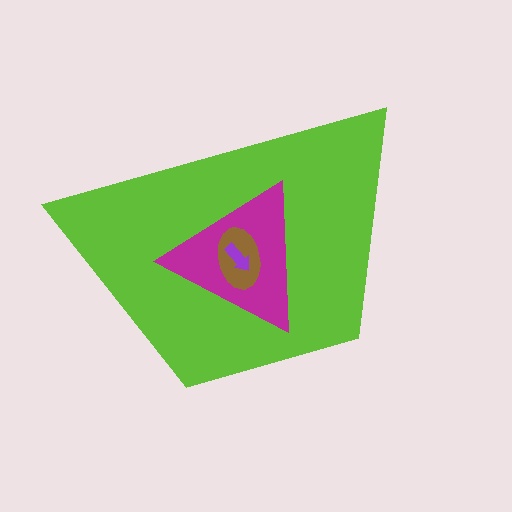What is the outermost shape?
The lime trapezoid.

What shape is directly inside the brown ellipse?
The purple arrow.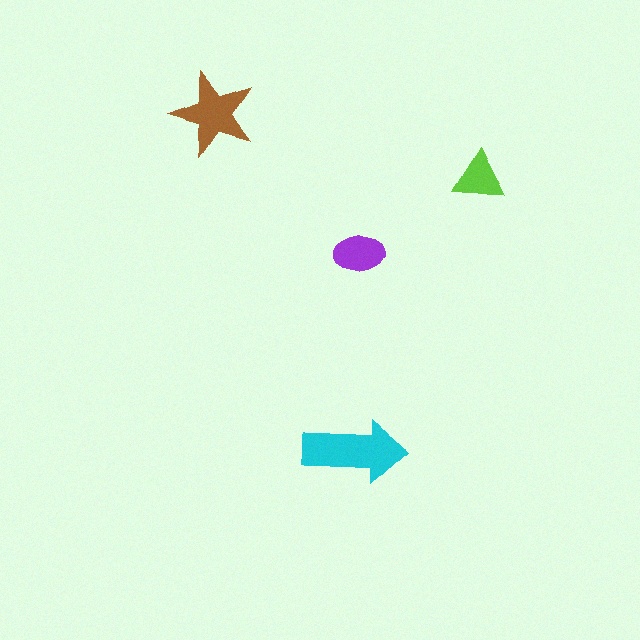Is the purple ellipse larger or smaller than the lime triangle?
Larger.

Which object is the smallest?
The lime triangle.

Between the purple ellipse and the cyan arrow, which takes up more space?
The cyan arrow.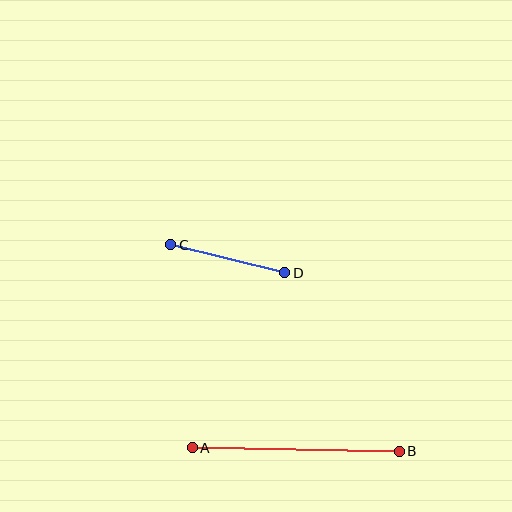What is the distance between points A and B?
The distance is approximately 207 pixels.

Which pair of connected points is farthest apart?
Points A and B are farthest apart.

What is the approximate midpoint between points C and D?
The midpoint is at approximately (228, 259) pixels.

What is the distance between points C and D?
The distance is approximately 118 pixels.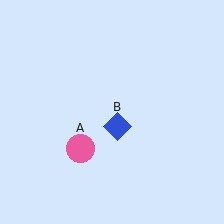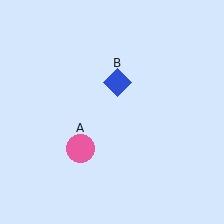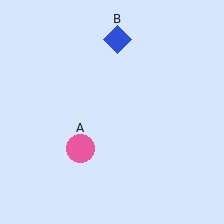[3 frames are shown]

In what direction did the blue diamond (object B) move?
The blue diamond (object B) moved up.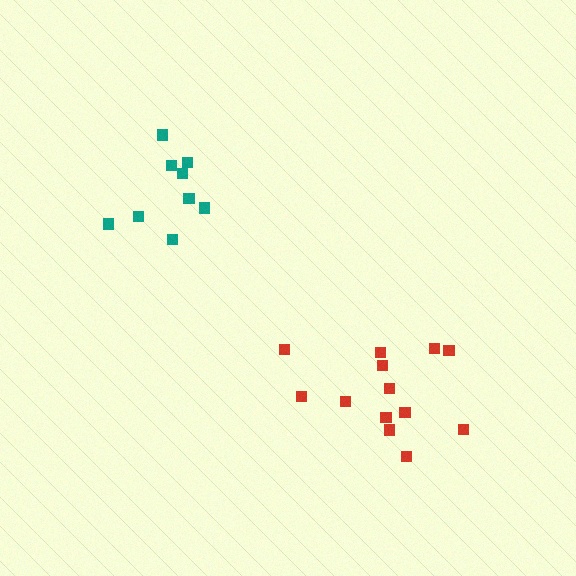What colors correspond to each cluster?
The clusters are colored: red, teal.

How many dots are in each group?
Group 1: 13 dots, Group 2: 9 dots (22 total).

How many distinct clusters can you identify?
There are 2 distinct clusters.